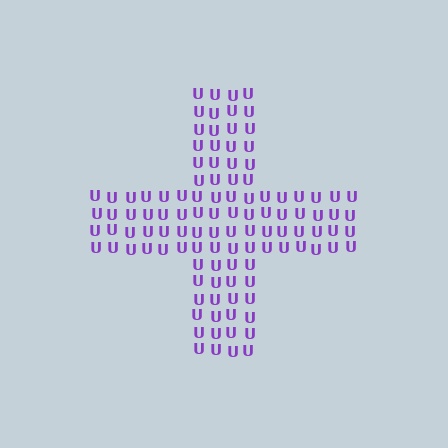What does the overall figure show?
The overall figure shows a cross.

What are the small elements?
The small elements are letter U's.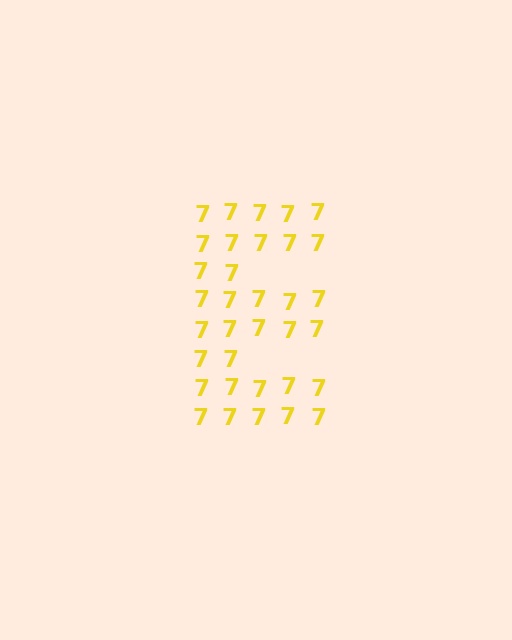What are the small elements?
The small elements are digit 7's.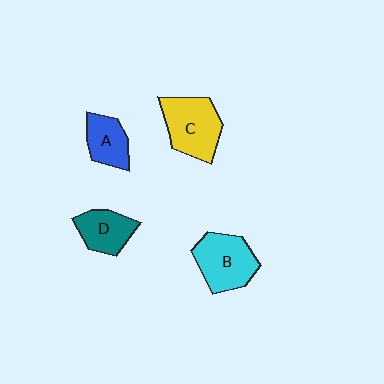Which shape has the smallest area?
Shape A (blue).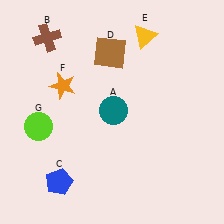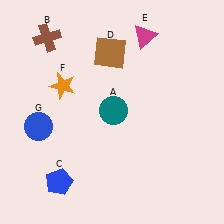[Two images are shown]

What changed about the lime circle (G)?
In Image 1, G is lime. In Image 2, it changed to blue.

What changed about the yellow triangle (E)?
In Image 1, E is yellow. In Image 2, it changed to magenta.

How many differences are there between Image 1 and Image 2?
There are 2 differences between the two images.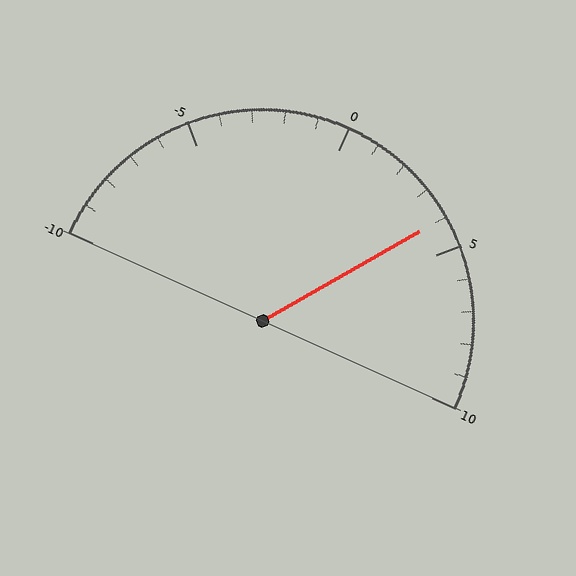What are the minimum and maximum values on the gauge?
The gauge ranges from -10 to 10.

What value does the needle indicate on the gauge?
The needle indicates approximately 4.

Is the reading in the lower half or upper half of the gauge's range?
The reading is in the upper half of the range (-10 to 10).